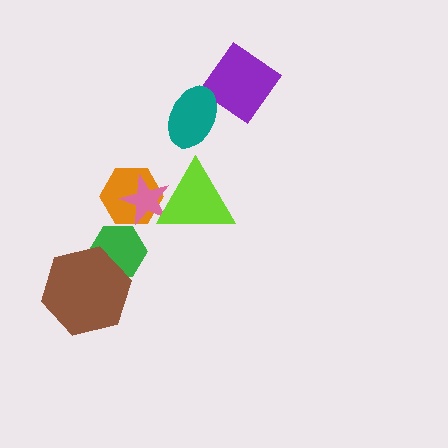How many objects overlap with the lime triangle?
2 objects overlap with the lime triangle.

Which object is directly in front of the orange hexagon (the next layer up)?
The pink star is directly in front of the orange hexagon.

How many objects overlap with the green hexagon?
1 object overlaps with the green hexagon.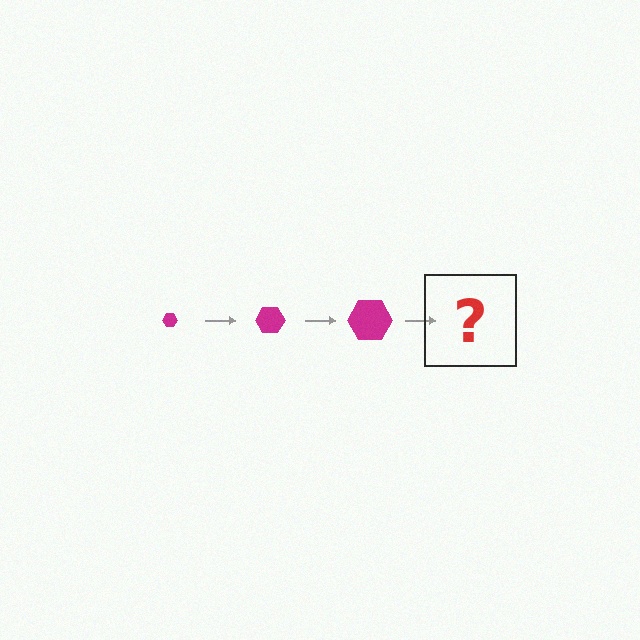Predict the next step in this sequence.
The next step is a magenta hexagon, larger than the previous one.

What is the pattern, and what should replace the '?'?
The pattern is that the hexagon gets progressively larger each step. The '?' should be a magenta hexagon, larger than the previous one.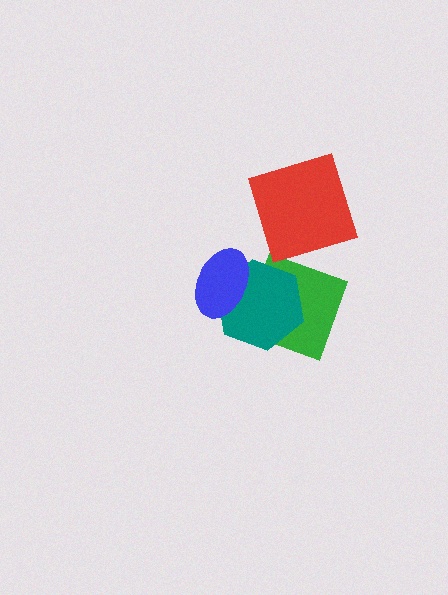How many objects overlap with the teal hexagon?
2 objects overlap with the teal hexagon.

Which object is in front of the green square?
The teal hexagon is in front of the green square.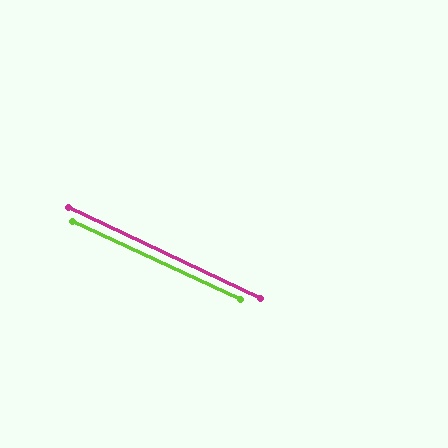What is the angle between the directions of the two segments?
Approximately 1 degree.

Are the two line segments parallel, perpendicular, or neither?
Parallel — their directions differ by only 0.7°.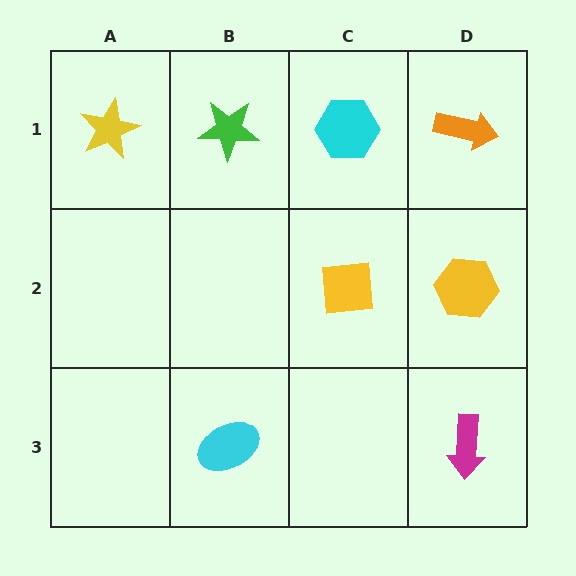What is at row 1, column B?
A green star.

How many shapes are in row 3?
2 shapes.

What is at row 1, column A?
A yellow star.